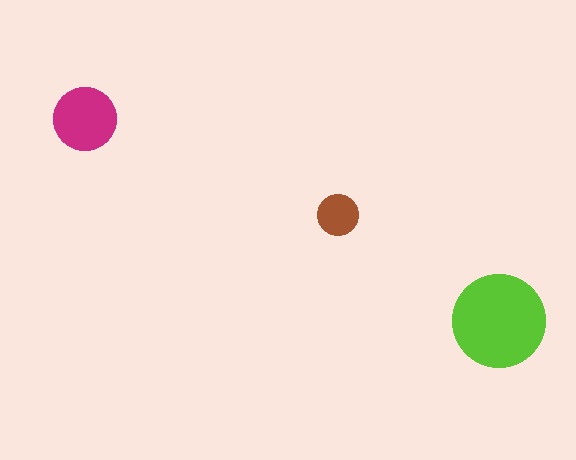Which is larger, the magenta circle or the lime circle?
The lime one.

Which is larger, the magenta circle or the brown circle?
The magenta one.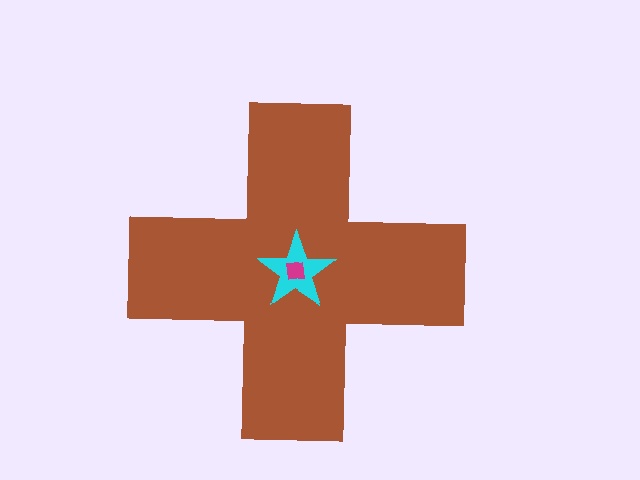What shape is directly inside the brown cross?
The cyan star.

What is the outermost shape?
The brown cross.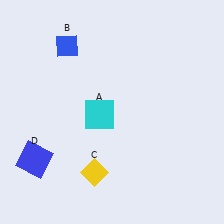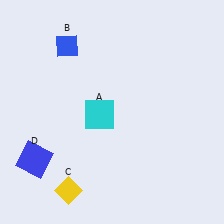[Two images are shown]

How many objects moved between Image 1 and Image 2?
1 object moved between the two images.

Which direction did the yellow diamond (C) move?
The yellow diamond (C) moved left.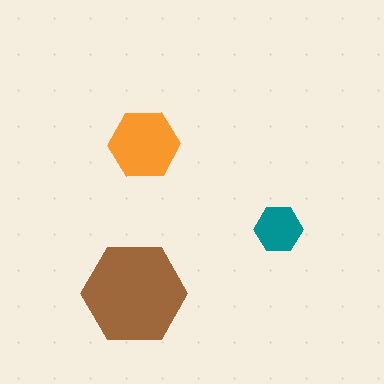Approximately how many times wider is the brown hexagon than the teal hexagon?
About 2 times wider.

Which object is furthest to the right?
The teal hexagon is rightmost.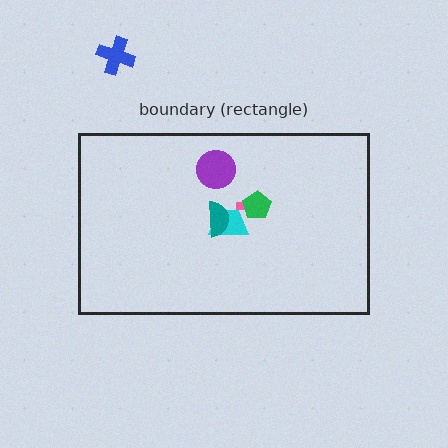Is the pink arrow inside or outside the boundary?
Inside.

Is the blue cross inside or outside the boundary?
Outside.